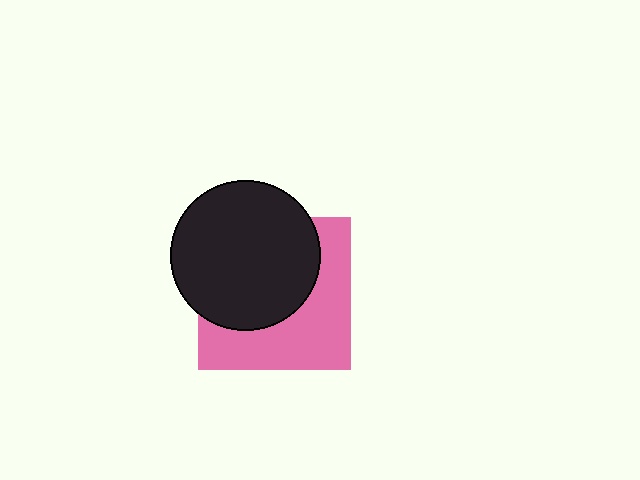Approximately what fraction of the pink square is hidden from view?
Roughly 53% of the pink square is hidden behind the black circle.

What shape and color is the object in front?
The object in front is a black circle.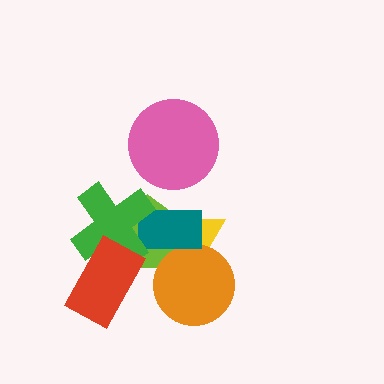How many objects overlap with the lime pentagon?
5 objects overlap with the lime pentagon.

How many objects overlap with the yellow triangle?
3 objects overlap with the yellow triangle.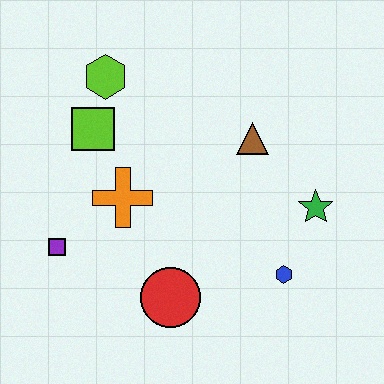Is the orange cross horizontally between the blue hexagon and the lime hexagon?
Yes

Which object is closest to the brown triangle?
The green star is closest to the brown triangle.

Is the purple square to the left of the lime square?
Yes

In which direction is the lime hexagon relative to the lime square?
The lime hexagon is above the lime square.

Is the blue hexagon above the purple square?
No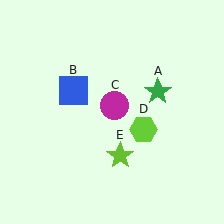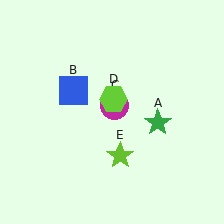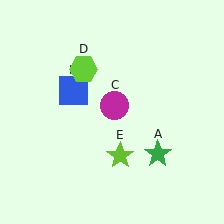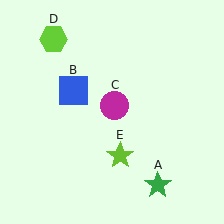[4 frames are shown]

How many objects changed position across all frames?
2 objects changed position: green star (object A), lime hexagon (object D).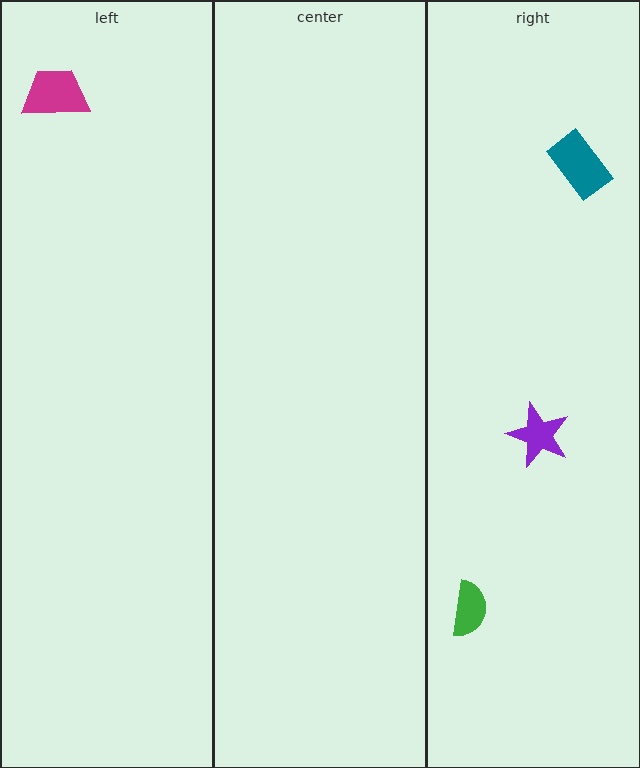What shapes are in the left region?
The magenta trapezoid.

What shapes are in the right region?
The teal rectangle, the green semicircle, the purple star.